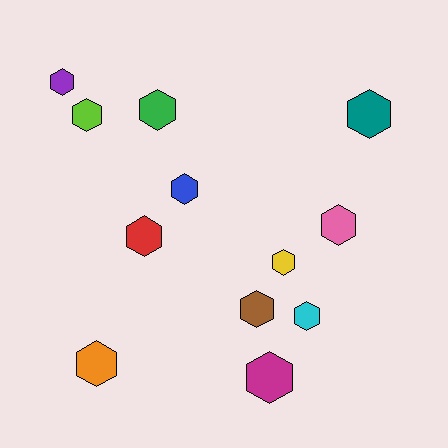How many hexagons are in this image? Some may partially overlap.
There are 12 hexagons.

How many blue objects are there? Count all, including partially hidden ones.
There is 1 blue object.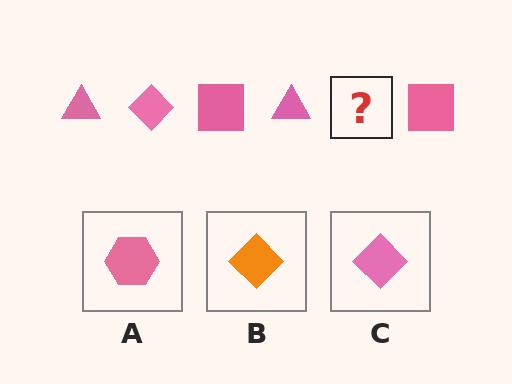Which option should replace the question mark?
Option C.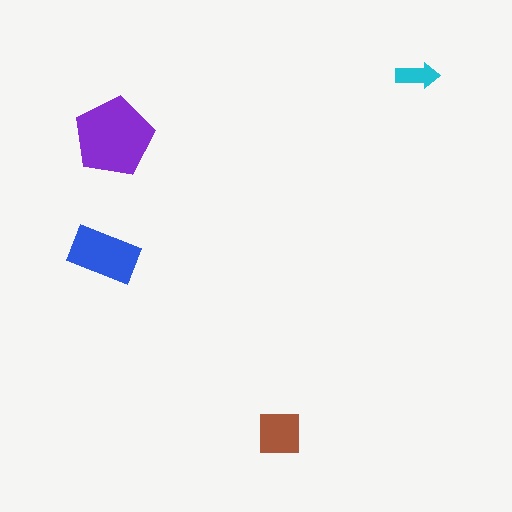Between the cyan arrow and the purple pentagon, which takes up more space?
The purple pentagon.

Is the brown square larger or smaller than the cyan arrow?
Larger.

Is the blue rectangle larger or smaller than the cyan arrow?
Larger.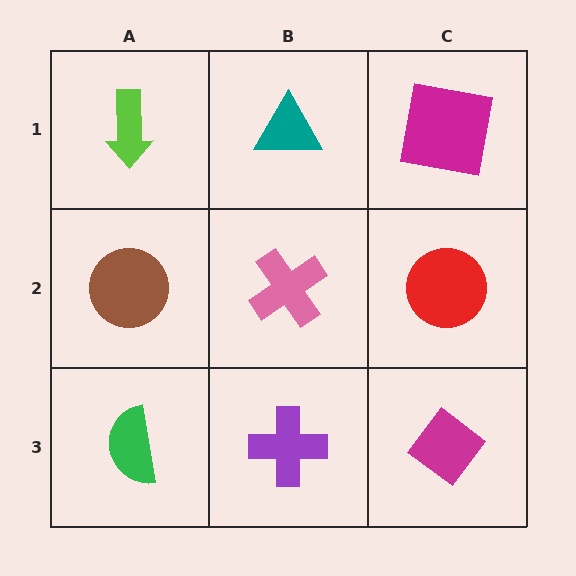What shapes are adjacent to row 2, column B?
A teal triangle (row 1, column B), a purple cross (row 3, column B), a brown circle (row 2, column A), a red circle (row 2, column C).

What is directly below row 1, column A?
A brown circle.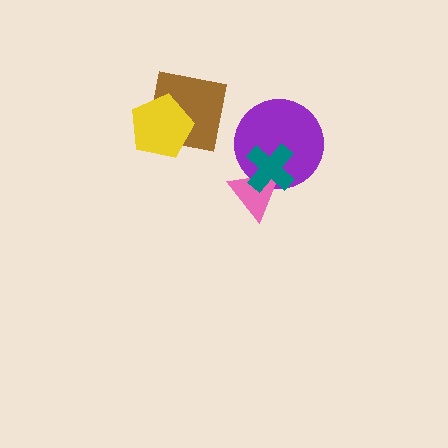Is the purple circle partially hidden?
Yes, it is partially covered by another shape.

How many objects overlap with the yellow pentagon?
1 object overlaps with the yellow pentagon.